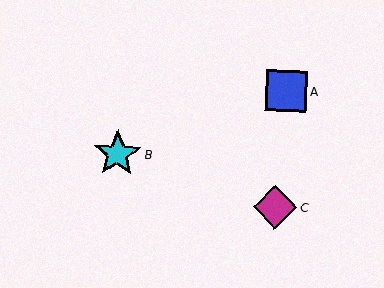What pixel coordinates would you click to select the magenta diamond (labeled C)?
Click at (275, 207) to select the magenta diamond C.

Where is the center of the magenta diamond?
The center of the magenta diamond is at (275, 207).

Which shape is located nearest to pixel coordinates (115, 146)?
The cyan star (labeled B) at (117, 154) is nearest to that location.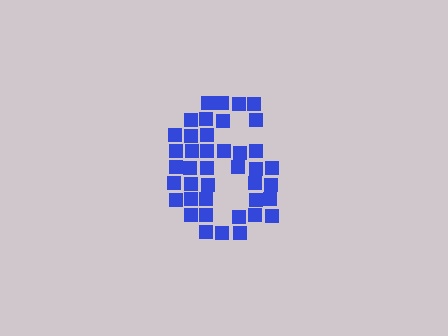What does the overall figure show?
The overall figure shows the digit 6.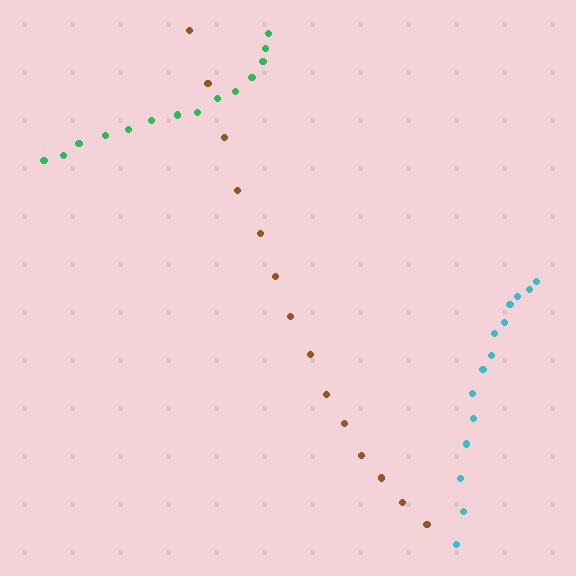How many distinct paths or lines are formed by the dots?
There are 3 distinct paths.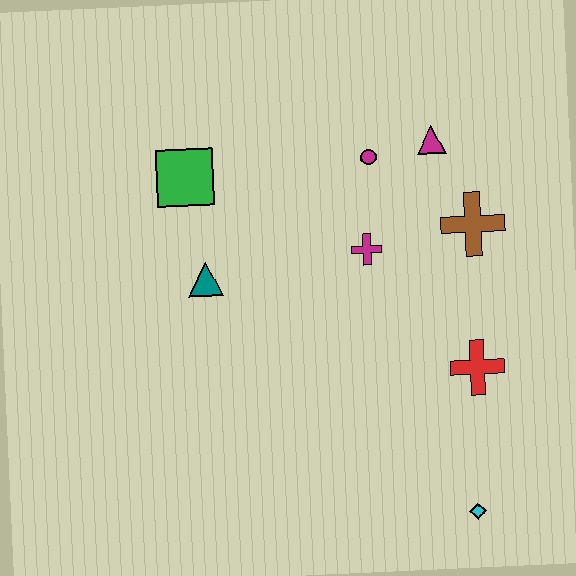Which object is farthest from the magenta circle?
The cyan diamond is farthest from the magenta circle.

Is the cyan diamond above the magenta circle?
No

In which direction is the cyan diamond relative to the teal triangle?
The cyan diamond is to the right of the teal triangle.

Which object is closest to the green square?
The teal triangle is closest to the green square.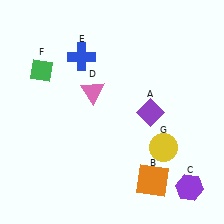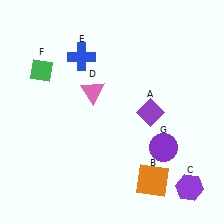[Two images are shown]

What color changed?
The circle (G) changed from yellow in Image 1 to purple in Image 2.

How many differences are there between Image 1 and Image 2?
There is 1 difference between the two images.